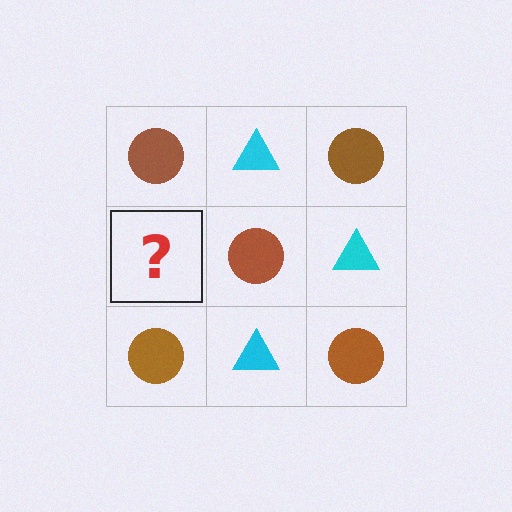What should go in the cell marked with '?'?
The missing cell should contain a cyan triangle.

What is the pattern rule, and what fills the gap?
The rule is that it alternates brown circle and cyan triangle in a checkerboard pattern. The gap should be filled with a cyan triangle.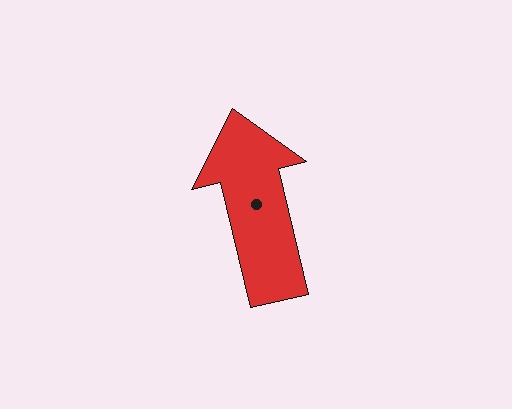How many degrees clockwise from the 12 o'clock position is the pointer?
Approximately 347 degrees.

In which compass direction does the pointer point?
North.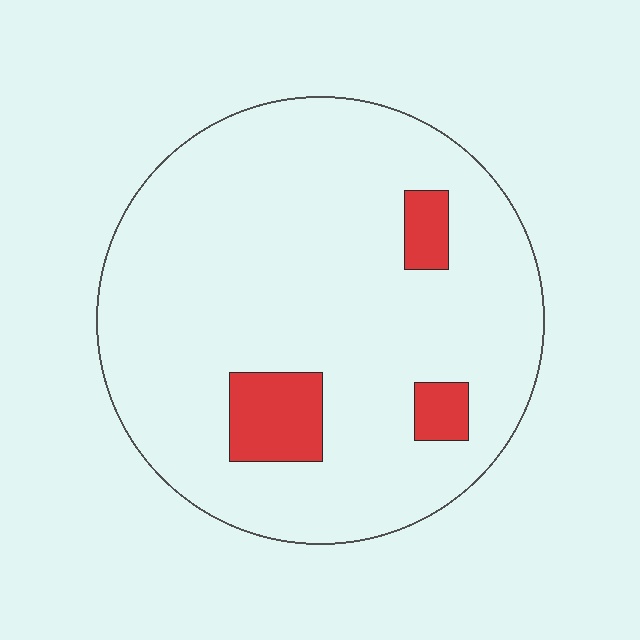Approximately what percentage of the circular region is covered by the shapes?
Approximately 10%.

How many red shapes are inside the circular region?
3.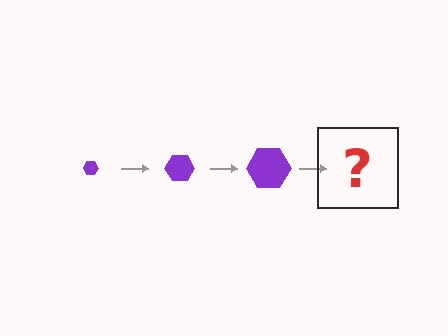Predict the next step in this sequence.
The next step is a purple hexagon, larger than the previous one.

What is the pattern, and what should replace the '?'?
The pattern is that the hexagon gets progressively larger each step. The '?' should be a purple hexagon, larger than the previous one.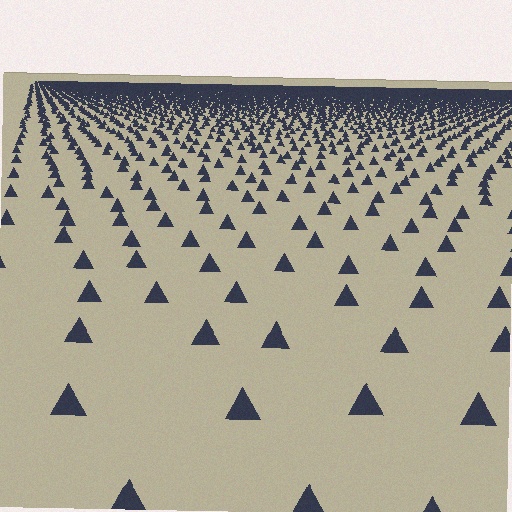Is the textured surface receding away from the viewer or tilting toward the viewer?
The surface is receding away from the viewer. Texture elements get smaller and denser toward the top.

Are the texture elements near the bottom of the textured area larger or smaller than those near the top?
Larger. Near the bottom, elements are closer to the viewer and appear at a bigger on-screen size.